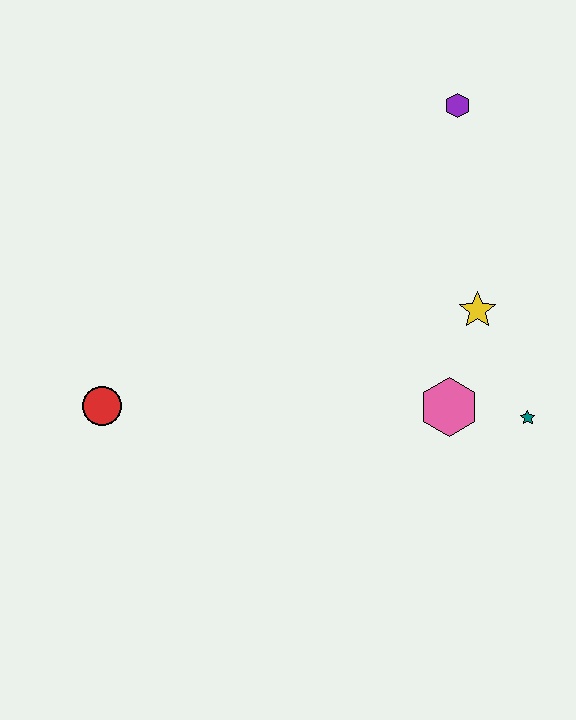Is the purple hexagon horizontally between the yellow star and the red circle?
Yes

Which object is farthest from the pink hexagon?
The red circle is farthest from the pink hexagon.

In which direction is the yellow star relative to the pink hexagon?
The yellow star is above the pink hexagon.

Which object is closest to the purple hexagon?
The yellow star is closest to the purple hexagon.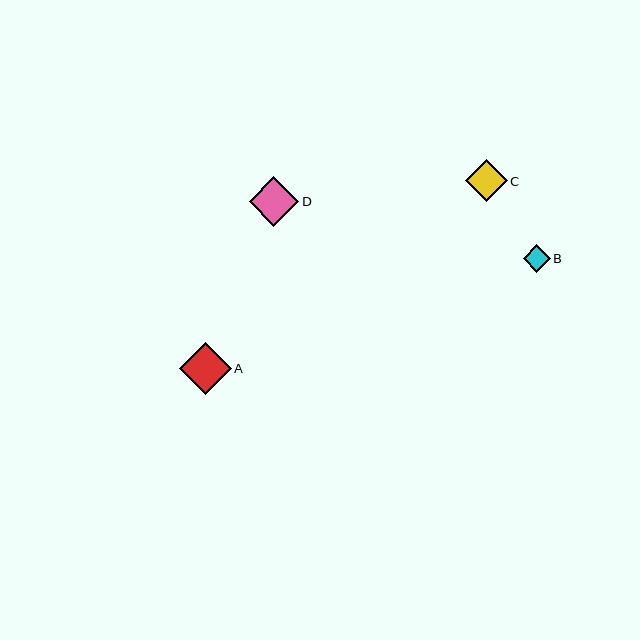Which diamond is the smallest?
Diamond B is the smallest with a size of approximately 27 pixels.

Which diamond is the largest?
Diamond A is the largest with a size of approximately 52 pixels.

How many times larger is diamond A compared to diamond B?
Diamond A is approximately 1.9 times the size of diamond B.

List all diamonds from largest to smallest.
From largest to smallest: A, D, C, B.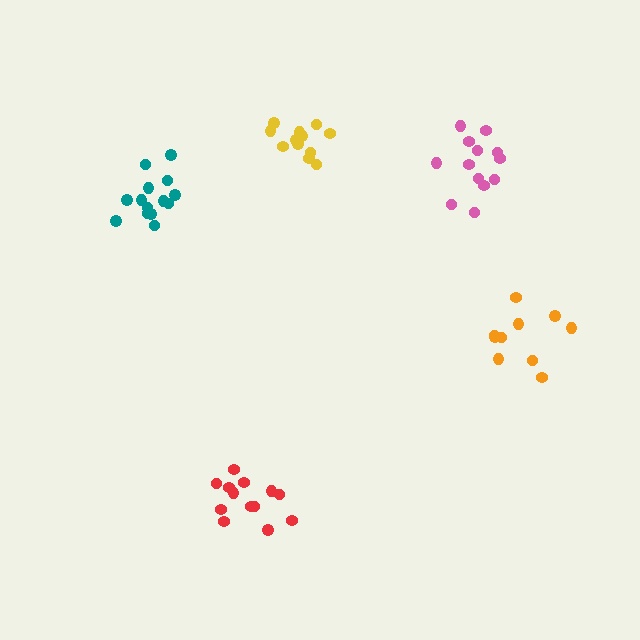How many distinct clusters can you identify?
There are 5 distinct clusters.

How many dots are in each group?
Group 1: 13 dots, Group 2: 13 dots, Group 3: 10 dots, Group 4: 13 dots, Group 5: 14 dots (63 total).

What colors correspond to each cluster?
The clusters are colored: yellow, red, orange, pink, teal.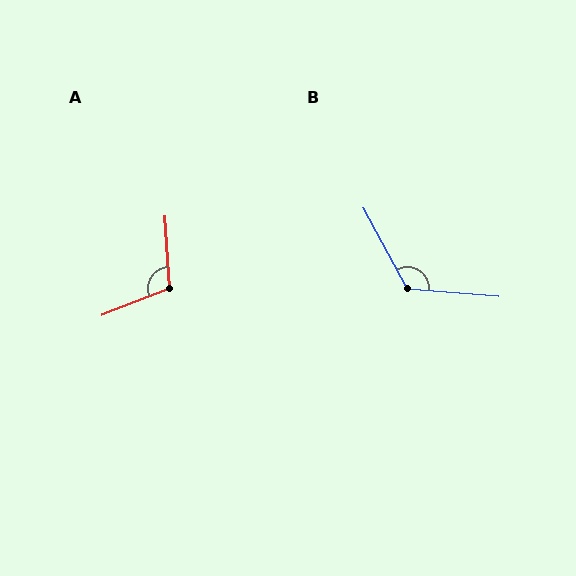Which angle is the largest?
B, at approximately 123 degrees.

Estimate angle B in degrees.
Approximately 123 degrees.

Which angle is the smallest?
A, at approximately 108 degrees.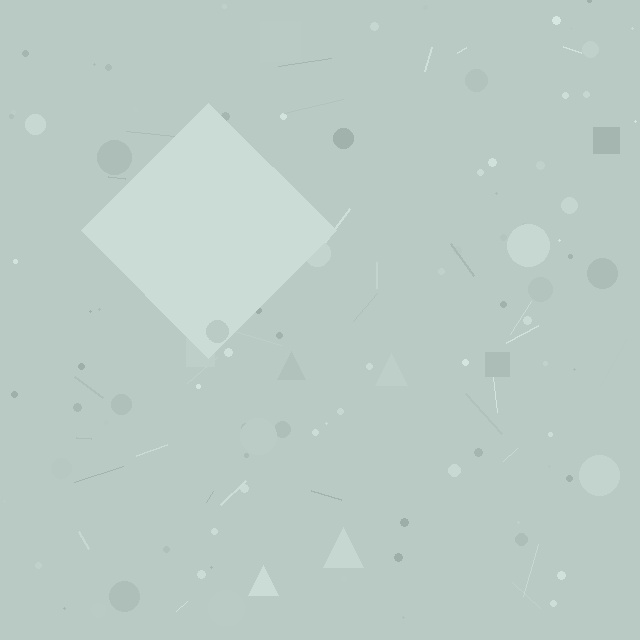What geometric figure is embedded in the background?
A diamond is embedded in the background.